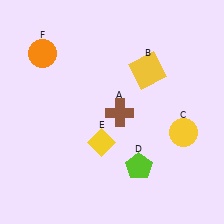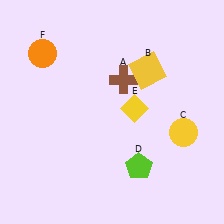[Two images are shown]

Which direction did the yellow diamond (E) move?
The yellow diamond (E) moved up.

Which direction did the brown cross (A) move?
The brown cross (A) moved up.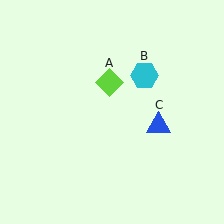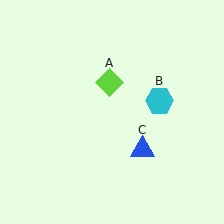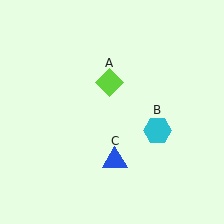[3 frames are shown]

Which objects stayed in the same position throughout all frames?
Lime diamond (object A) remained stationary.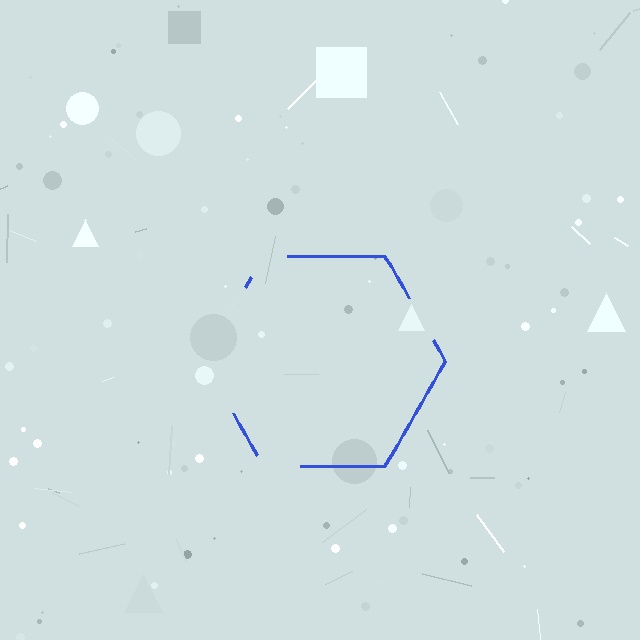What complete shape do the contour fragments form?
The contour fragments form a hexagon.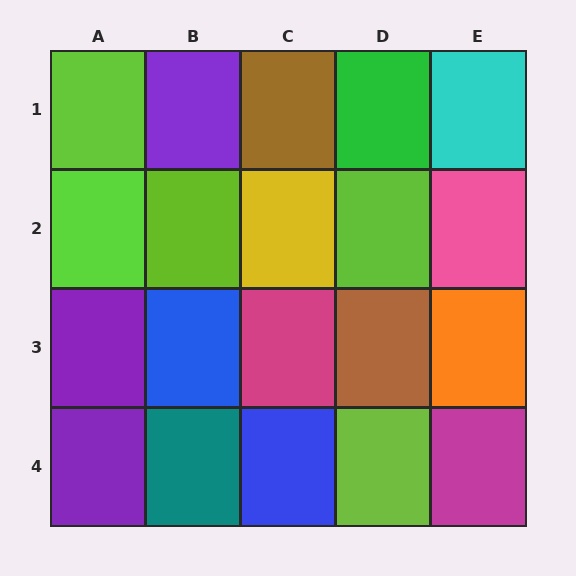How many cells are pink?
1 cell is pink.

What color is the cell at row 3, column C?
Magenta.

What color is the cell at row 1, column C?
Brown.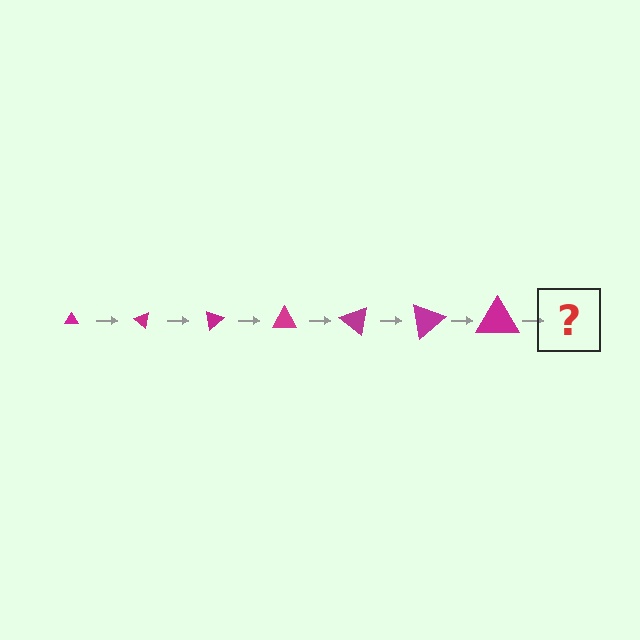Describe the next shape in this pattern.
It should be a triangle, larger than the previous one and rotated 280 degrees from the start.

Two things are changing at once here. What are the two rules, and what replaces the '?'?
The two rules are that the triangle grows larger each step and it rotates 40 degrees each step. The '?' should be a triangle, larger than the previous one and rotated 280 degrees from the start.